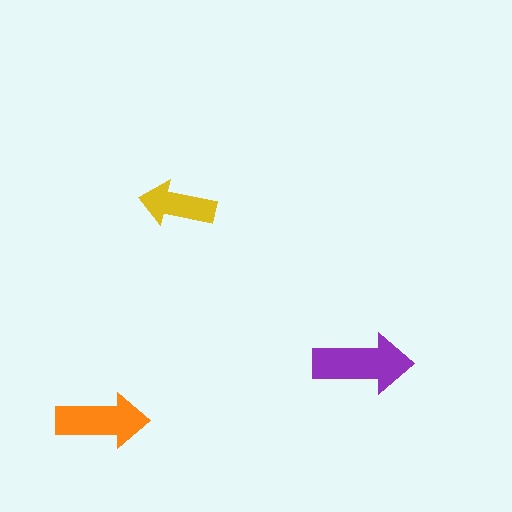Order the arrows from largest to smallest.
the purple one, the orange one, the yellow one.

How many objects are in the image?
There are 3 objects in the image.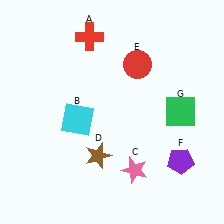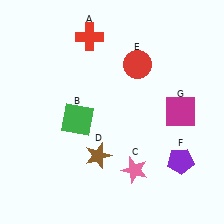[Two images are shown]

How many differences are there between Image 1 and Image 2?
There are 2 differences between the two images.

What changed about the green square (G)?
In Image 1, G is green. In Image 2, it changed to magenta.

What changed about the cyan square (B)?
In Image 1, B is cyan. In Image 2, it changed to green.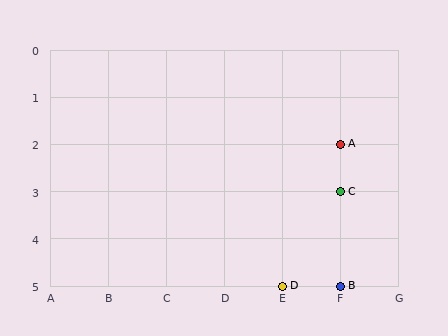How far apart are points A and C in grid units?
Points A and C are 1 row apart.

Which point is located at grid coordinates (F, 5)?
Point B is at (F, 5).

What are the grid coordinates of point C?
Point C is at grid coordinates (F, 3).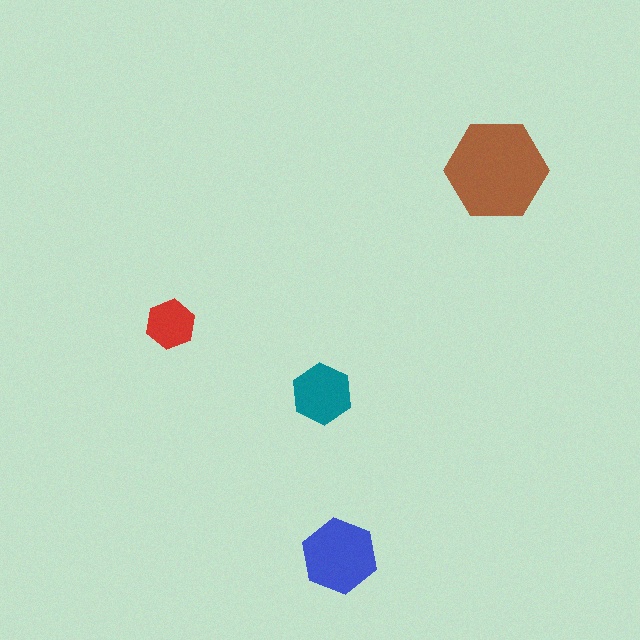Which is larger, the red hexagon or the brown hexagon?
The brown one.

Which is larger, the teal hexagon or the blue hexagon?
The blue one.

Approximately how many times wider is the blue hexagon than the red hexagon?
About 1.5 times wider.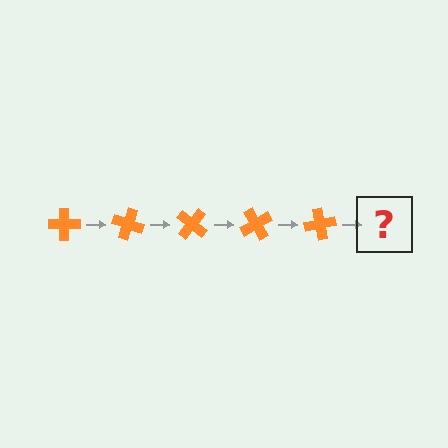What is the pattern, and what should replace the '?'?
The pattern is that the cross rotates 20 degrees each step. The '?' should be an orange cross rotated 100 degrees.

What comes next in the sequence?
The next element should be an orange cross rotated 100 degrees.